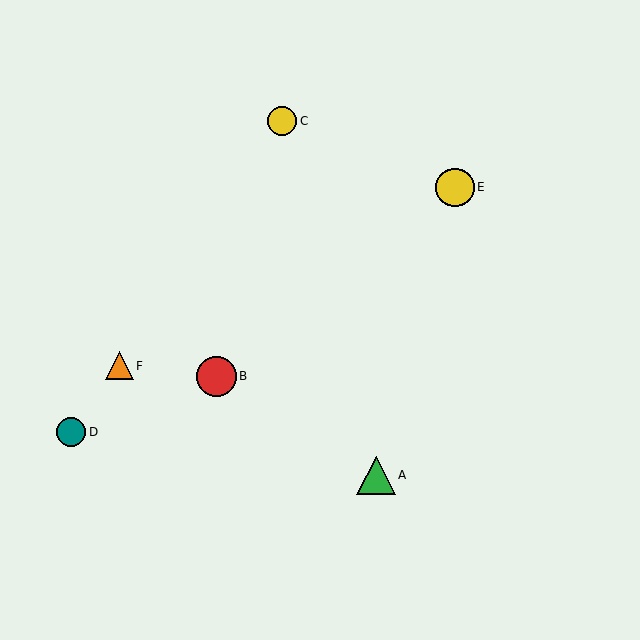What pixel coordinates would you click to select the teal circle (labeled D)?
Click at (71, 432) to select the teal circle D.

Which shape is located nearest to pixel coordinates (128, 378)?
The orange triangle (labeled F) at (119, 366) is nearest to that location.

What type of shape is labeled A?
Shape A is a green triangle.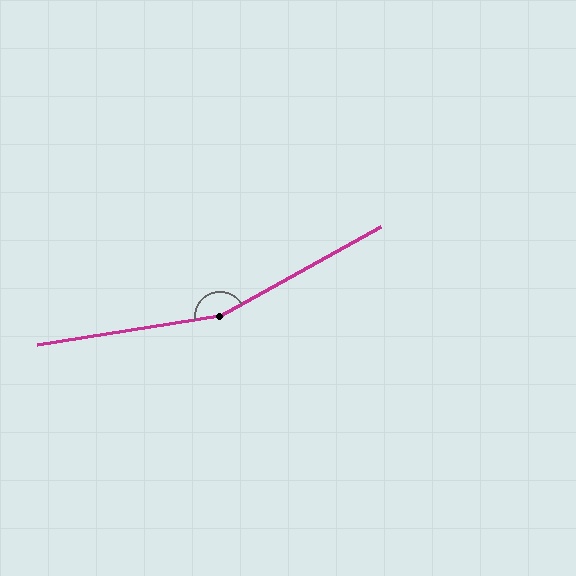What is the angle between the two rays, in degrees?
Approximately 160 degrees.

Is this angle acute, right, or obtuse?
It is obtuse.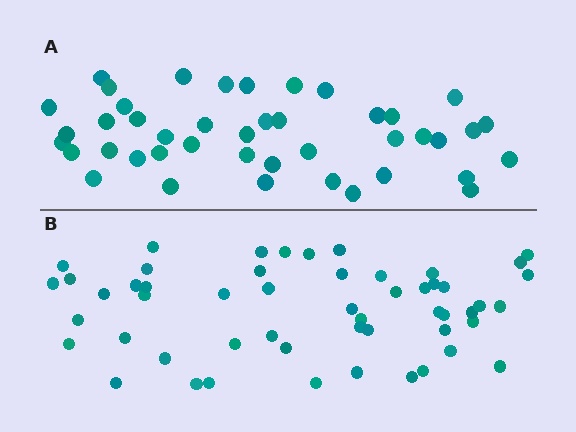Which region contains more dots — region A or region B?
Region B (the bottom region) has more dots.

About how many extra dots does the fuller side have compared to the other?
Region B has roughly 10 or so more dots than region A.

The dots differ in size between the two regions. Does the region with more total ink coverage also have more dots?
No. Region A has more total ink coverage because its dots are larger, but region B actually contains more individual dots. Total area can be misleading — the number of items is what matters here.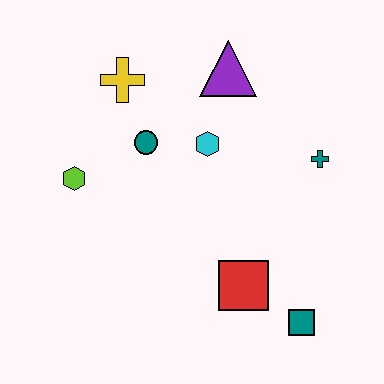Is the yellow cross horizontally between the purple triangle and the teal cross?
No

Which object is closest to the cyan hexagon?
The teal circle is closest to the cyan hexagon.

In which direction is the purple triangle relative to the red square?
The purple triangle is above the red square.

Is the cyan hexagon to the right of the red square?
No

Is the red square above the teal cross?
No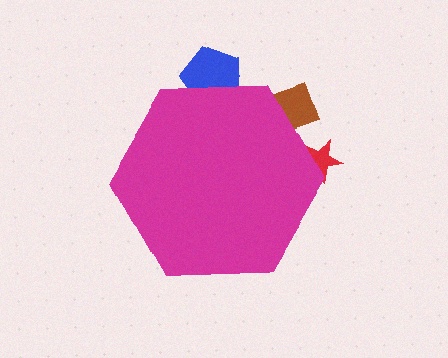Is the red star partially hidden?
Yes, the red star is partially hidden behind the magenta hexagon.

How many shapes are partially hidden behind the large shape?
3 shapes are partially hidden.